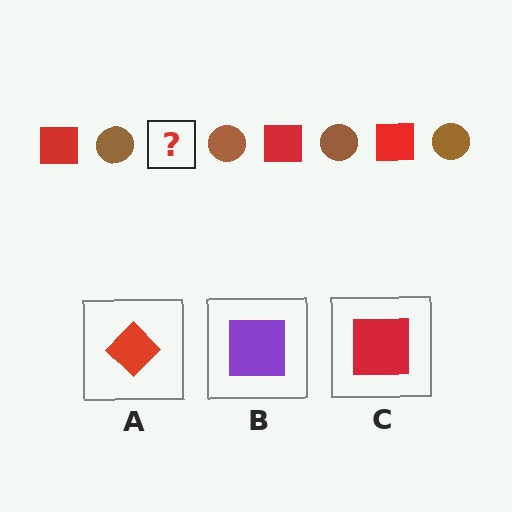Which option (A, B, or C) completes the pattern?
C.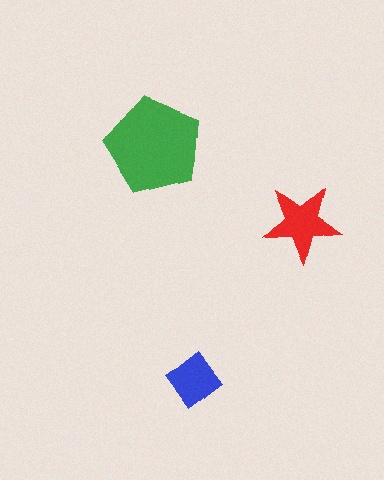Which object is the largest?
The green pentagon.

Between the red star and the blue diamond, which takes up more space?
The red star.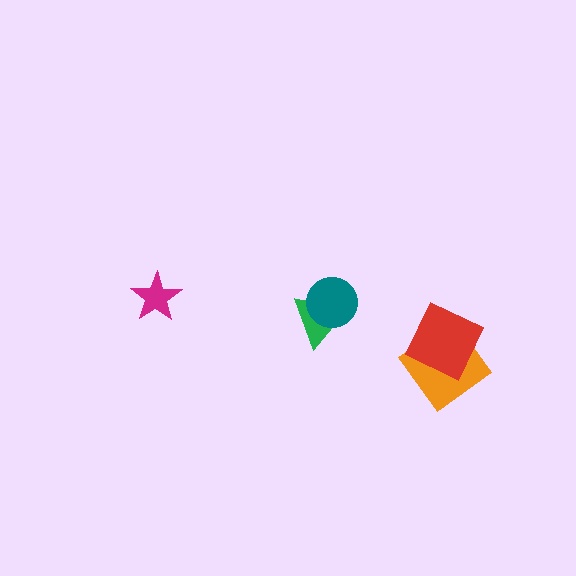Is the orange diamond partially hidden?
Yes, it is partially covered by another shape.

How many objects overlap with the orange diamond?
1 object overlaps with the orange diamond.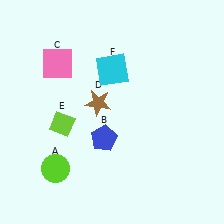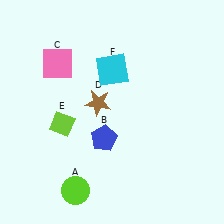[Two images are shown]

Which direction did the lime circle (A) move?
The lime circle (A) moved down.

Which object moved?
The lime circle (A) moved down.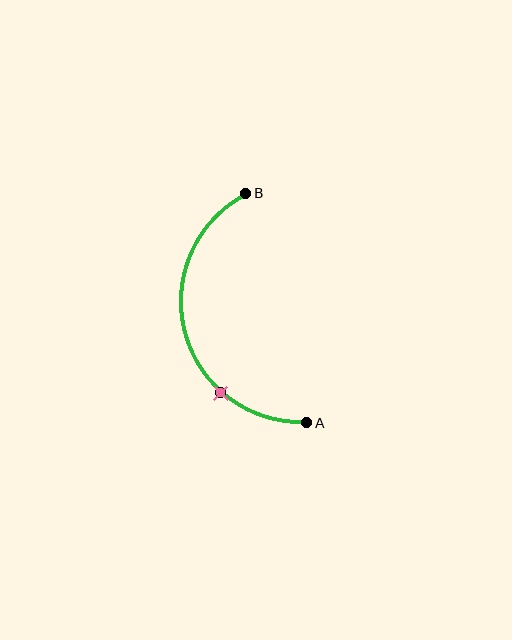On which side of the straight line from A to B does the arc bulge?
The arc bulges to the left of the straight line connecting A and B.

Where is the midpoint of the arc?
The arc midpoint is the point on the curve farthest from the straight line joining A and B. It sits to the left of that line.